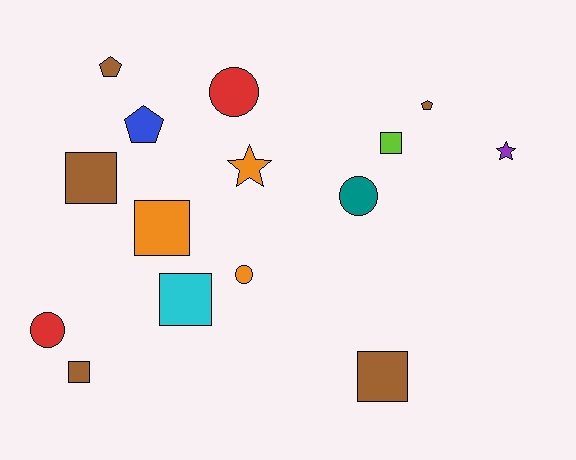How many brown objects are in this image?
There are 5 brown objects.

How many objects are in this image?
There are 15 objects.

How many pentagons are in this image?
There are 3 pentagons.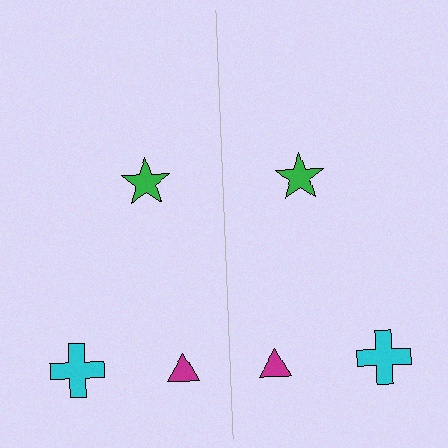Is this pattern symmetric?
Yes, this pattern has bilateral (reflection) symmetry.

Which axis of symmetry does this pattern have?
The pattern has a vertical axis of symmetry running through the center of the image.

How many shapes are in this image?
There are 6 shapes in this image.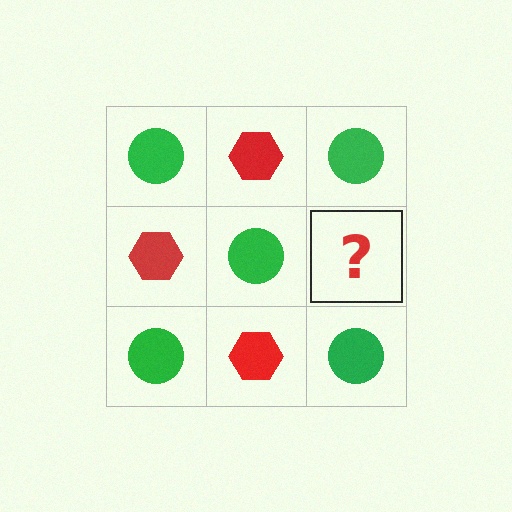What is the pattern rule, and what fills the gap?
The rule is that it alternates green circle and red hexagon in a checkerboard pattern. The gap should be filled with a red hexagon.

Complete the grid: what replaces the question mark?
The question mark should be replaced with a red hexagon.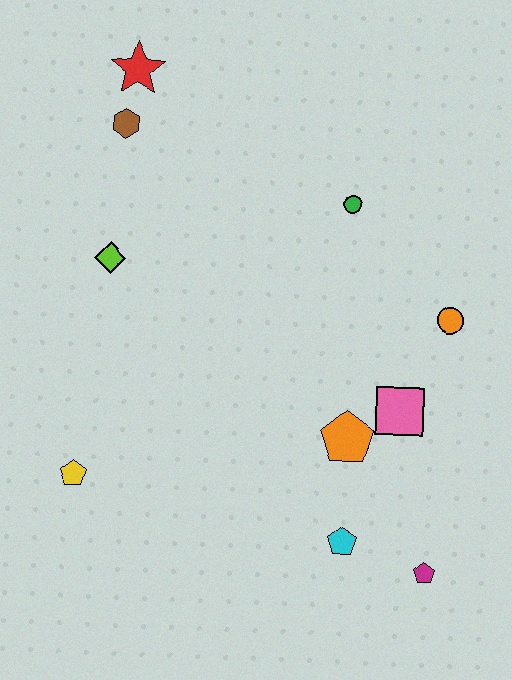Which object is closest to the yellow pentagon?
The lime diamond is closest to the yellow pentagon.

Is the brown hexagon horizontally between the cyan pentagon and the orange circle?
No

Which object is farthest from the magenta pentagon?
The red star is farthest from the magenta pentagon.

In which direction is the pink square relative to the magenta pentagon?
The pink square is above the magenta pentagon.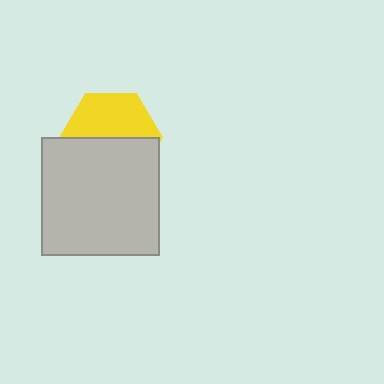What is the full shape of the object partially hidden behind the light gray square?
The partially hidden object is a yellow hexagon.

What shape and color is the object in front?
The object in front is a light gray square.